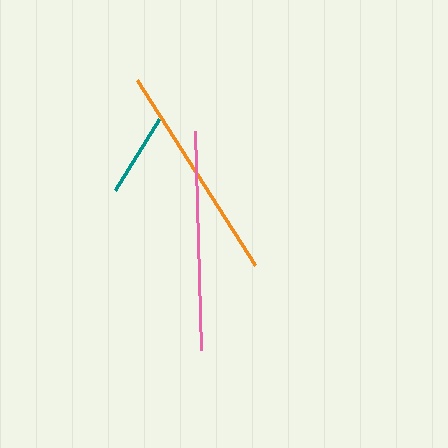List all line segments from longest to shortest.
From longest to shortest: pink, orange, teal.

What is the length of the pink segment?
The pink segment is approximately 219 pixels long.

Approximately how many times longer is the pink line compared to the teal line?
The pink line is approximately 2.6 times the length of the teal line.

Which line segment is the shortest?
The teal line is the shortest at approximately 84 pixels.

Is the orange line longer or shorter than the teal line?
The orange line is longer than the teal line.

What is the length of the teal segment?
The teal segment is approximately 84 pixels long.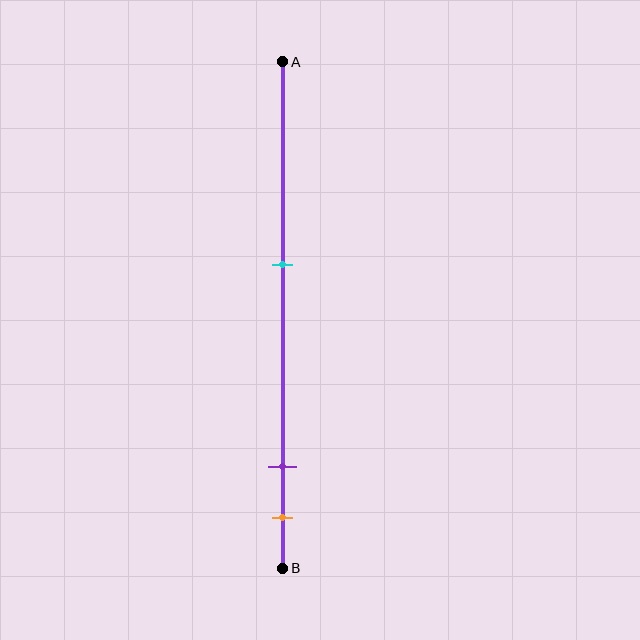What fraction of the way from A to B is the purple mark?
The purple mark is approximately 80% (0.8) of the way from A to B.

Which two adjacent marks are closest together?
The purple and orange marks are the closest adjacent pair.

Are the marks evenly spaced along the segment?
No, the marks are not evenly spaced.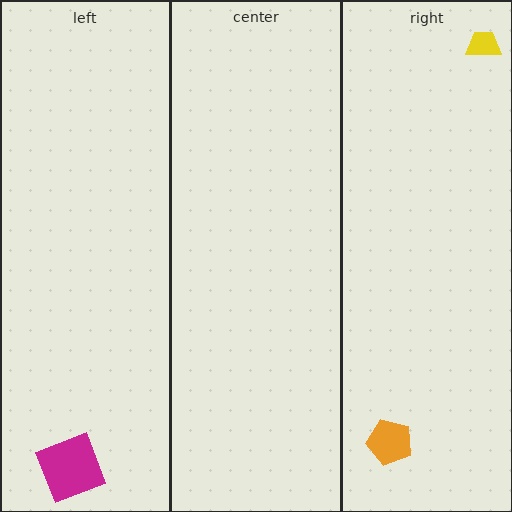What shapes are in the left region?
The magenta square.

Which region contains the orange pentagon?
The right region.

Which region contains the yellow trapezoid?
The right region.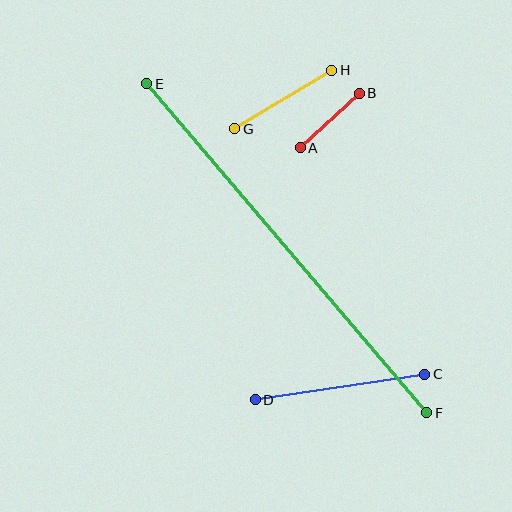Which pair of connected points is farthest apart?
Points E and F are farthest apart.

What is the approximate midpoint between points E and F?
The midpoint is at approximately (287, 248) pixels.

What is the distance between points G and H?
The distance is approximately 113 pixels.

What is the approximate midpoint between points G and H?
The midpoint is at approximately (283, 100) pixels.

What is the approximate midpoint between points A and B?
The midpoint is at approximately (330, 121) pixels.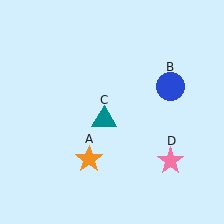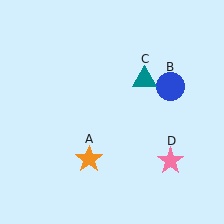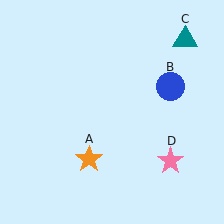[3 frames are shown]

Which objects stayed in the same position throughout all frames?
Orange star (object A) and blue circle (object B) and pink star (object D) remained stationary.